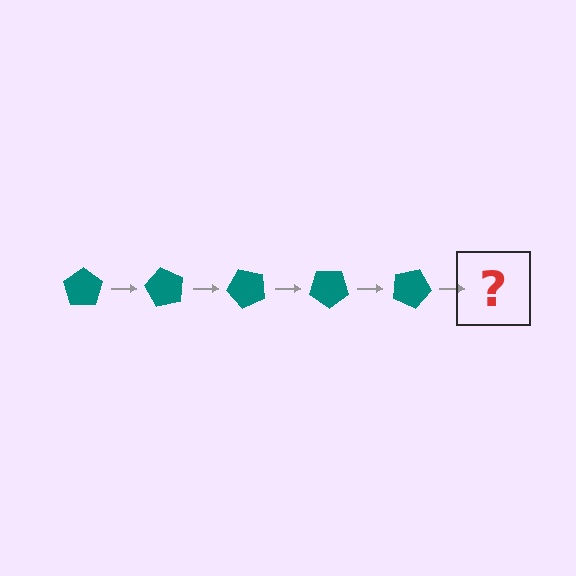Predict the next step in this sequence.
The next step is a teal pentagon rotated 300 degrees.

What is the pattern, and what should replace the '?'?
The pattern is that the pentagon rotates 60 degrees each step. The '?' should be a teal pentagon rotated 300 degrees.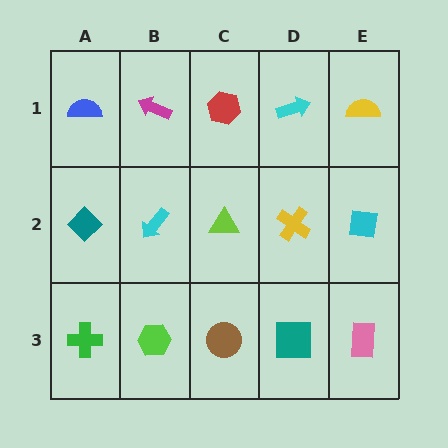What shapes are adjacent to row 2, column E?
A yellow semicircle (row 1, column E), a pink rectangle (row 3, column E), a yellow cross (row 2, column D).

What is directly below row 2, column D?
A teal square.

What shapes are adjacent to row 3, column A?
A teal diamond (row 2, column A), a lime hexagon (row 3, column B).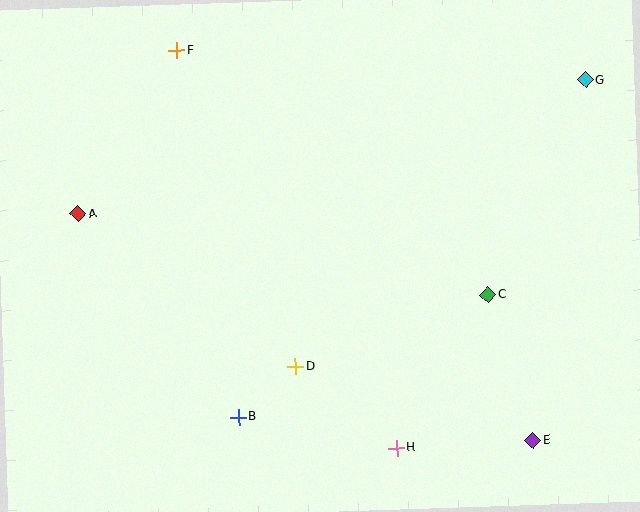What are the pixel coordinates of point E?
Point E is at (533, 440).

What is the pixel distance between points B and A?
The distance between B and A is 259 pixels.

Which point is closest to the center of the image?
Point D at (295, 367) is closest to the center.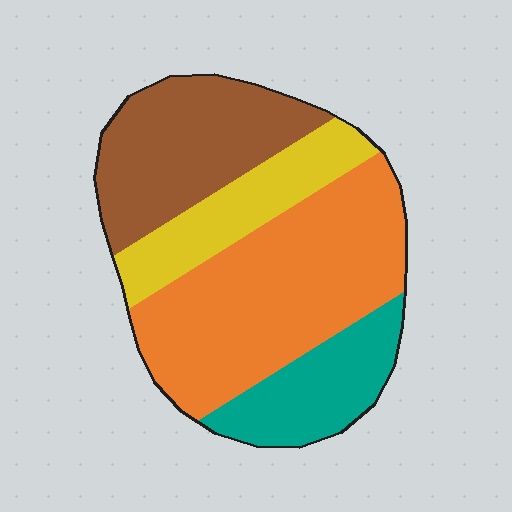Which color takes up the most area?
Orange, at roughly 40%.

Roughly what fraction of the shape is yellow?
Yellow covers about 15% of the shape.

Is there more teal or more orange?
Orange.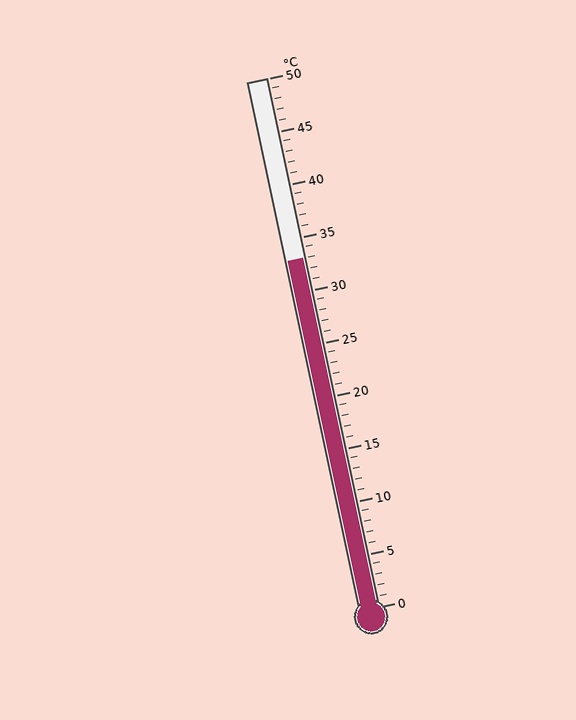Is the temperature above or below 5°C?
The temperature is above 5°C.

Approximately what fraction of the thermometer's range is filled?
The thermometer is filled to approximately 65% of its range.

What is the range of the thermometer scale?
The thermometer scale ranges from 0°C to 50°C.